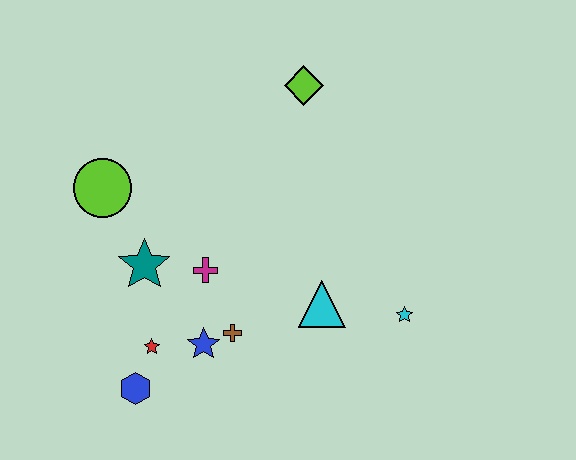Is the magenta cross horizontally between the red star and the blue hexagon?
No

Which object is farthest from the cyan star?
The lime circle is farthest from the cyan star.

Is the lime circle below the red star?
No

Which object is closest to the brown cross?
The blue star is closest to the brown cross.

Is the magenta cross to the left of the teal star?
No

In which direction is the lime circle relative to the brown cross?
The lime circle is above the brown cross.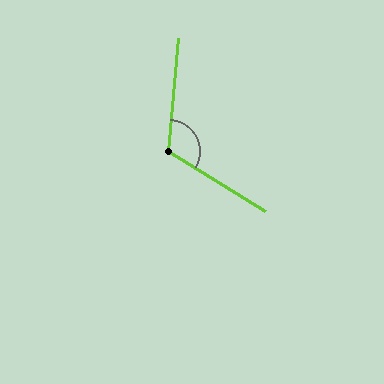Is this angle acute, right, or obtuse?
It is obtuse.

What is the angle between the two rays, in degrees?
Approximately 117 degrees.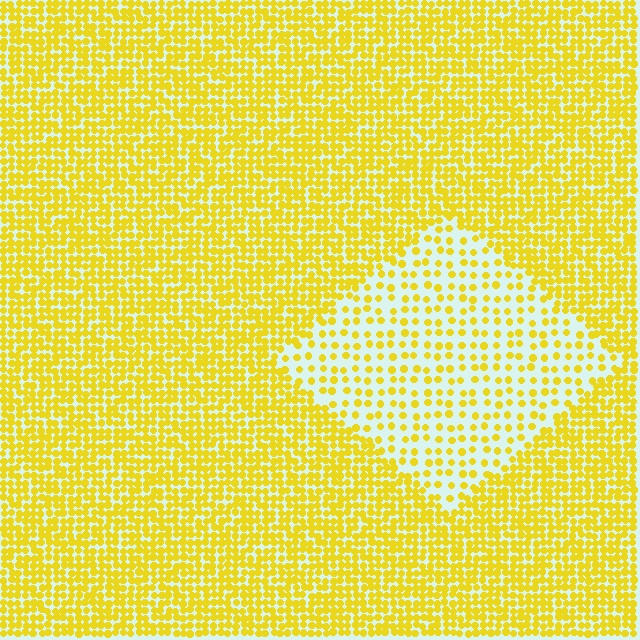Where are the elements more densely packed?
The elements are more densely packed outside the diamond boundary.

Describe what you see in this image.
The image contains small yellow elements arranged at two different densities. A diamond-shaped region is visible where the elements are less densely packed than the surrounding area.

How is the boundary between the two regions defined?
The boundary is defined by a change in element density (approximately 2.4x ratio). All elements are the same color, size, and shape.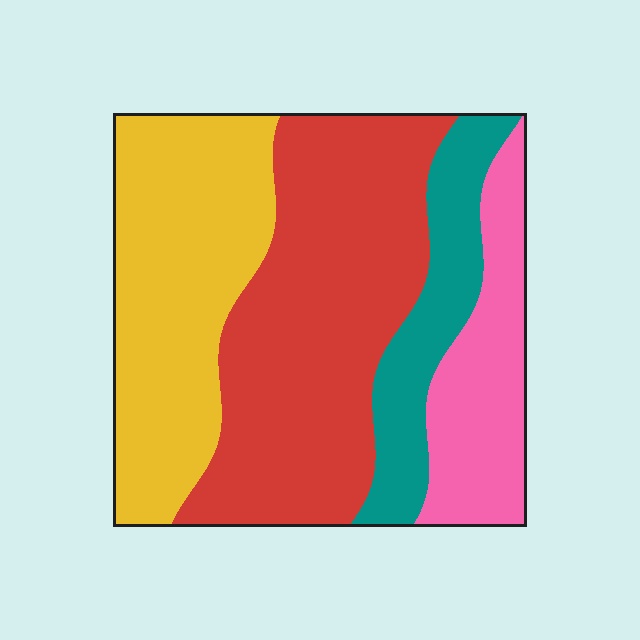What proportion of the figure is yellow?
Yellow takes up between a quarter and a half of the figure.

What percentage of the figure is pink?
Pink covers roughly 15% of the figure.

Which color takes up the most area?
Red, at roughly 40%.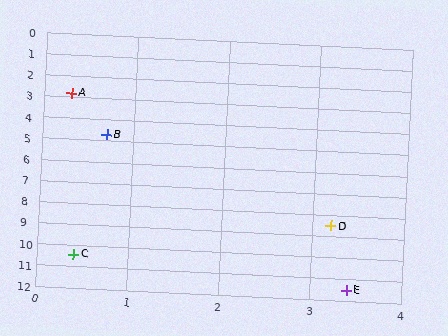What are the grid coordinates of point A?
Point A is at approximately (0.3, 2.8).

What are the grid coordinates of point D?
Point D is at approximately (3.2, 8.5).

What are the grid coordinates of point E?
Point E is at approximately (3.4, 11.5).